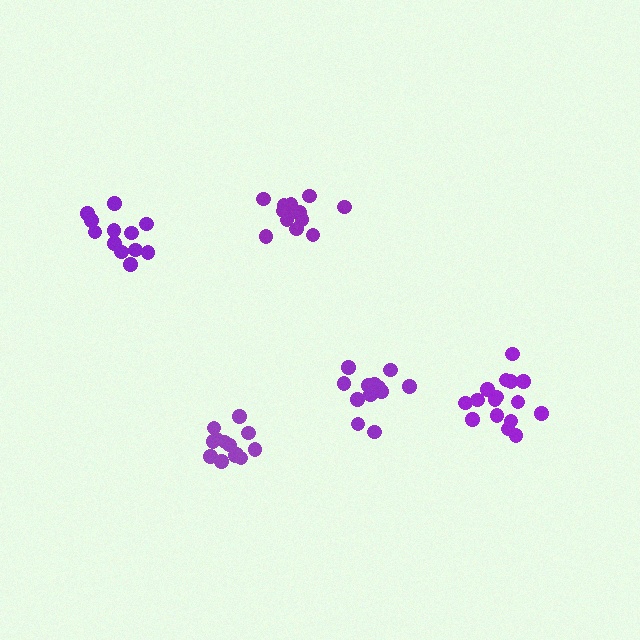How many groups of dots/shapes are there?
There are 5 groups.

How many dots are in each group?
Group 1: 13 dots, Group 2: 16 dots, Group 3: 13 dots, Group 4: 12 dots, Group 5: 13 dots (67 total).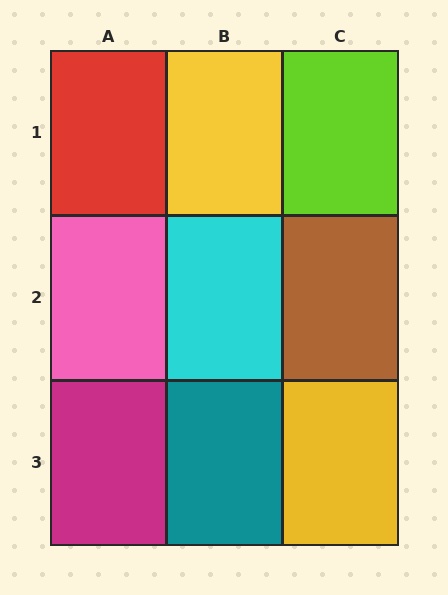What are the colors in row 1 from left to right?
Red, yellow, lime.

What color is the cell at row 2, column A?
Pink.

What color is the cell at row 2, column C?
Brown.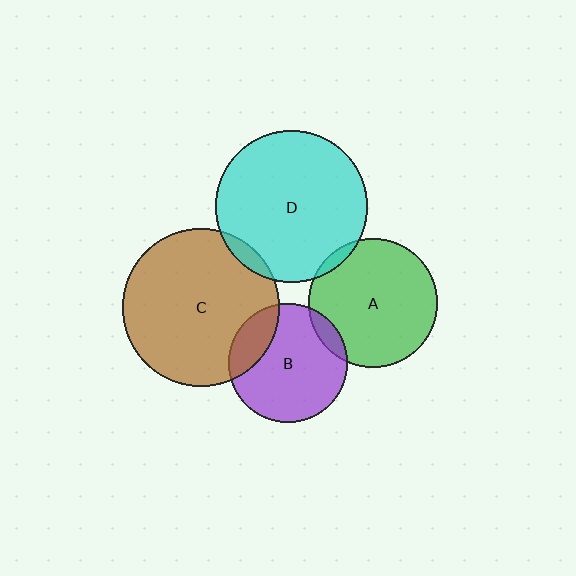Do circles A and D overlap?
Yes.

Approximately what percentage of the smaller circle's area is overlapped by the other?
Approximately 5%.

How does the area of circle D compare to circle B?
Approximately 1.6 times.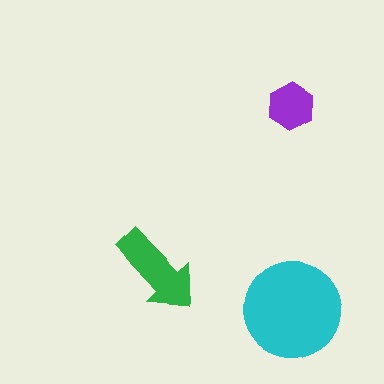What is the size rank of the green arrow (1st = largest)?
2nd.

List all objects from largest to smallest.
The cyan circle, the green arrow, the purple hexagon.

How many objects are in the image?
There are 3 objects in the image.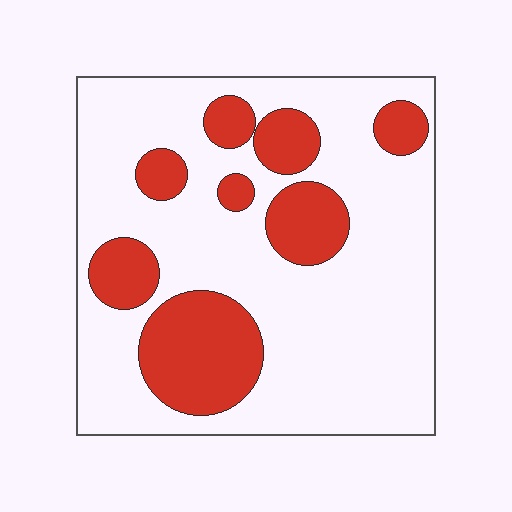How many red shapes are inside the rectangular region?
8.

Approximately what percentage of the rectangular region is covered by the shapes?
Approximately 25%.